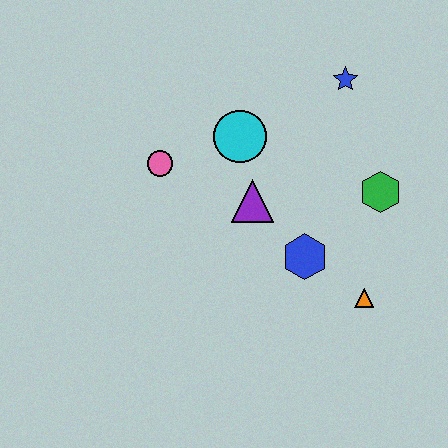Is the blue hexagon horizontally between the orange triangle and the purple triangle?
Yes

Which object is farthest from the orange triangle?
The pink circle is farthest from the orange triangle.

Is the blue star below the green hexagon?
No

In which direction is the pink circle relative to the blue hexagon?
The pink circle is to the left of the blue hexagon.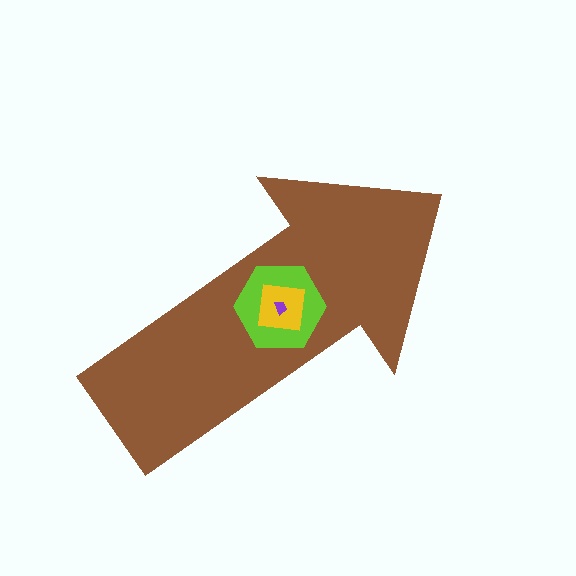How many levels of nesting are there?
4.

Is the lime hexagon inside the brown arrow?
Yes.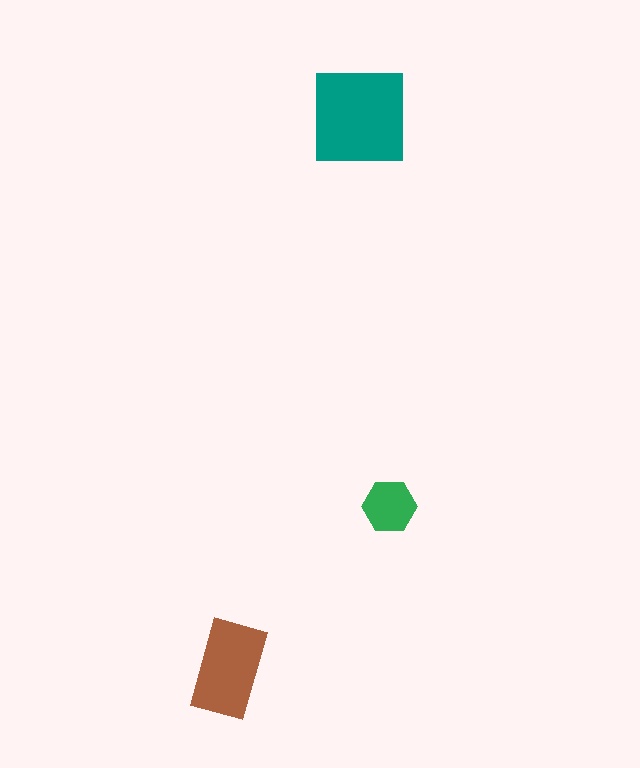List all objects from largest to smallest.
The teal square, the brown rectangle, the green hexagon.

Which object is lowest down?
The brown rectangle is bottommost.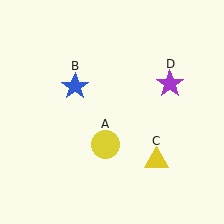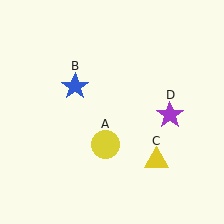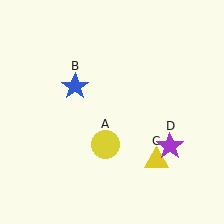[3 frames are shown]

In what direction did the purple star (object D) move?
The purple star (object D) moved down.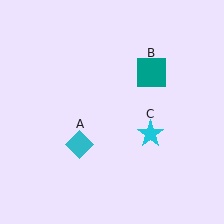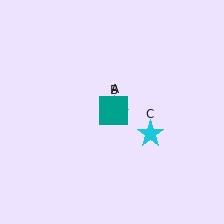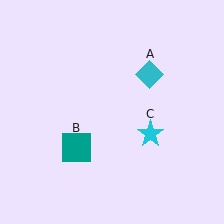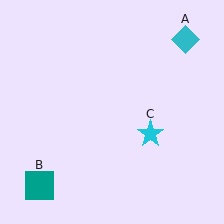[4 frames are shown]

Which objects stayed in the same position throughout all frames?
Cyan star (object C) remained stationary.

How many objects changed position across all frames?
2 objects changed position: cyan diamond (object A), teal square (object B).